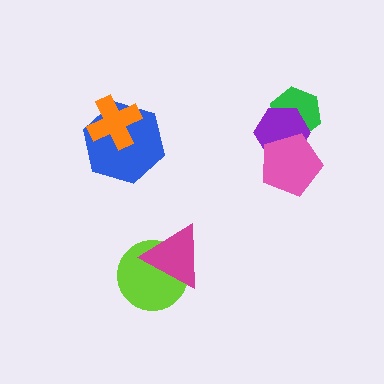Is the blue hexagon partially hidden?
Yes, it is partially covered by another shape.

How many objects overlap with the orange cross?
1 object overlaps with the orange cross.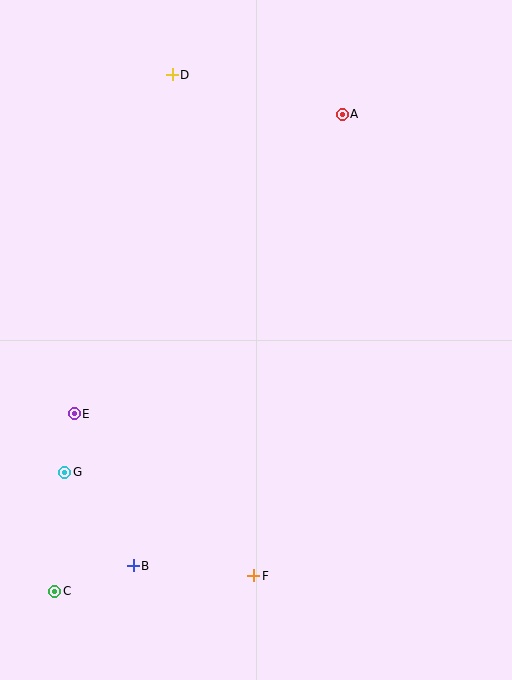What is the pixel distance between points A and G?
The distance between A and G is 453 pixels.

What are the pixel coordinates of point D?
Point D is at (172, 75).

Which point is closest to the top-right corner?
Point A is closest to the top-right corner.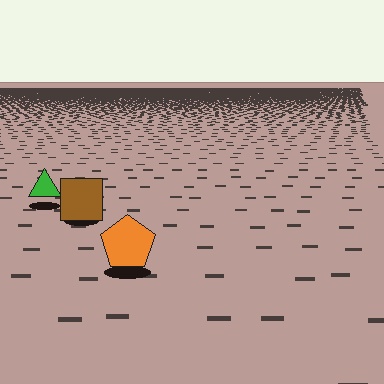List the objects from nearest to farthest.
From nearest to farthest: the orange pentagon, the brown square, the green triangle.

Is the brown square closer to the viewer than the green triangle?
Yes. The brown square is closer — you can tell from the texture gradient: the ground texture is coarser near it.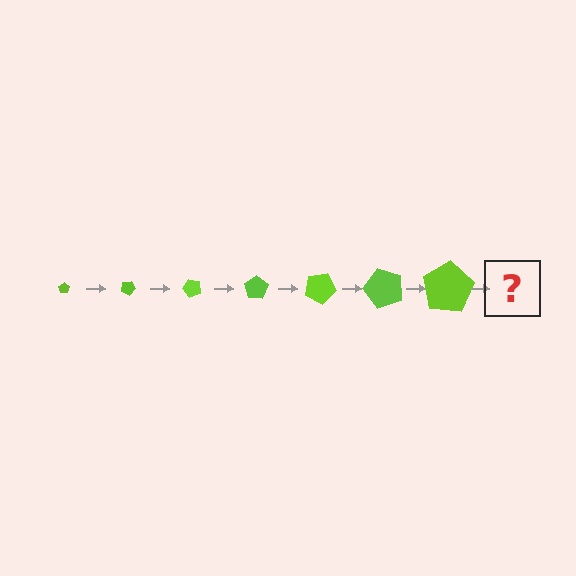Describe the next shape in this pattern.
It should be a pentagon, larger than the previous one and rotated 175 degrees from the start.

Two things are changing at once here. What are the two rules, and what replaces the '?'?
The two rules are that the pentagon grows larger each step and it rotates 25 degrees each step. The '?' should be a pentagon, larger than the previous one and rotated 175 degrees from the start.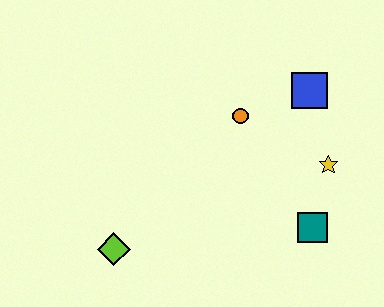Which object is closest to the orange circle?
The blue square is closest to the orange circle.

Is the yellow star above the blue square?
No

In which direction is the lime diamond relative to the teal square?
The lime diamond is to the left of the teal square.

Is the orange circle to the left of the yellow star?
Yes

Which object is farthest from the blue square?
The lime diamond is farthest from the blue square.